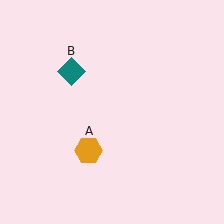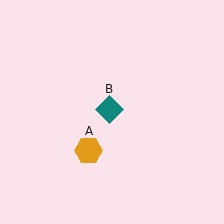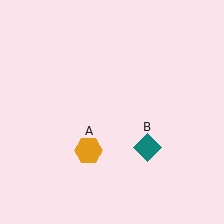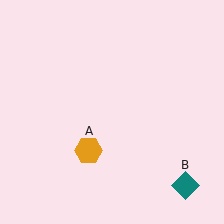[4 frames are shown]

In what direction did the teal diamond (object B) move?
The teal diamond (object B) moved down and to the right.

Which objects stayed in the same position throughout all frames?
Orange hexagon (object A) remained stationary.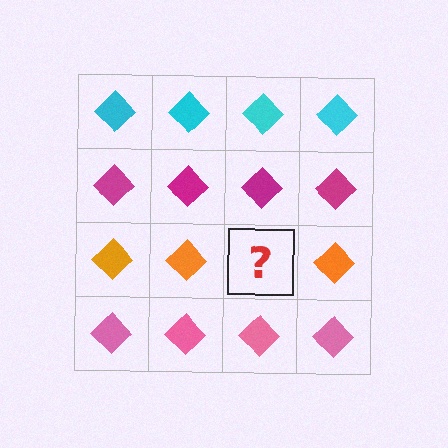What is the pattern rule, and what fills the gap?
The rule is that each row has a consistent color. The gap should be filled with an orange diamond.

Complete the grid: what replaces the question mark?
The question mark should be replaced with an orange diamond.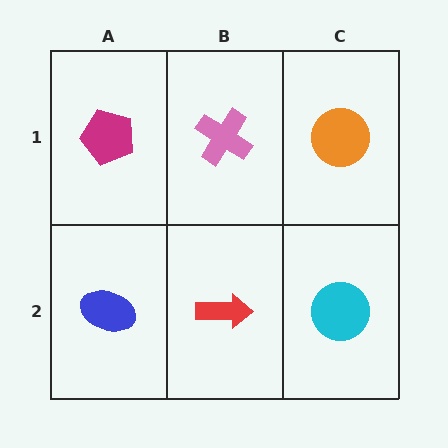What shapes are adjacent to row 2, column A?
A magenta pentagon (row 1, column A), a red arrow (row 2, column B).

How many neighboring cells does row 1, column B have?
3.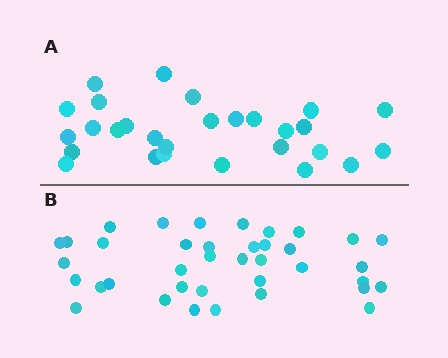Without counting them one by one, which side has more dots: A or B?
Region B (the bottom region) has more dots.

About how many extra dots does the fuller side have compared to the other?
Region B has roughly 10 or so more dots than region A.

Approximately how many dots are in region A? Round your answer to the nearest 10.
About 30 dots. (The exact count is 28, which rounds to 30.)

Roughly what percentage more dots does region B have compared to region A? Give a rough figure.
About 35% more.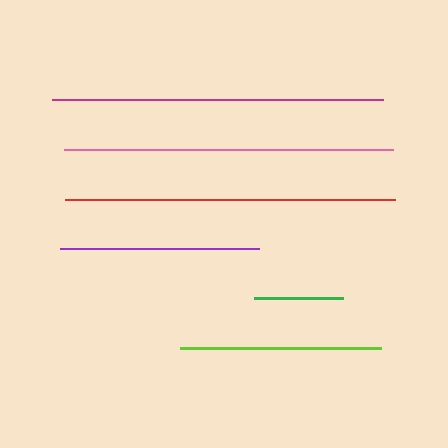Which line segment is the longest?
The magenta line is the longest at approximately 331 pixels.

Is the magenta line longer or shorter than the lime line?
The magenta line is longer than the lime line.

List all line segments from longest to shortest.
From longest to shortest: magenta, red, pink, lime, purple, green.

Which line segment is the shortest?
The green line is the shortest at approximately 89 pixels.